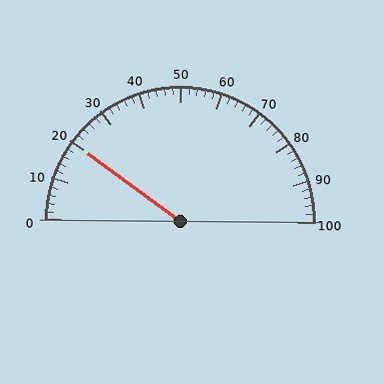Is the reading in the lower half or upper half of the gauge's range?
The reading is in the lower half of the range (0 to 100).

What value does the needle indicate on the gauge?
The needle indicates approximately 20.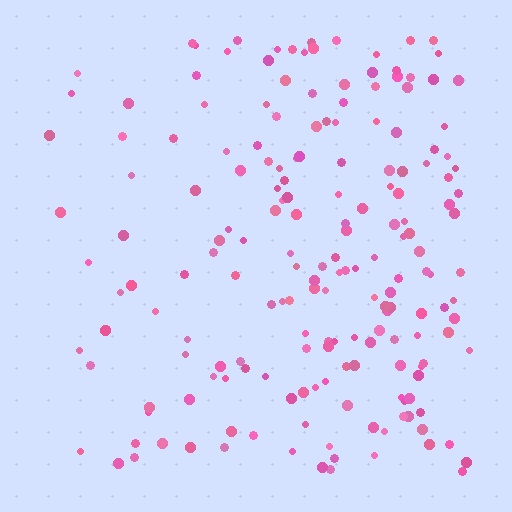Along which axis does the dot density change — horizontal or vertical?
Horizontal.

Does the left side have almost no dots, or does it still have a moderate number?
Still a moderate number, just noticeably fewer than the right.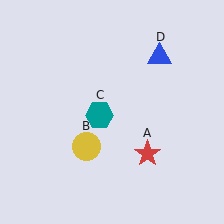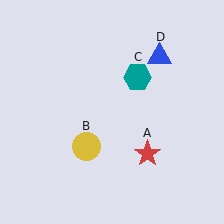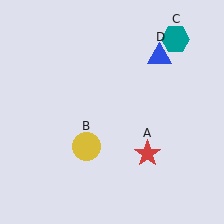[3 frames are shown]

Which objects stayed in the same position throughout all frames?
Red star (object A) and yellow circle (object B) and blue triangle (object D) remained stationary.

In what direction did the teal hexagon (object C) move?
The teal hexagon (object C) moved up and to the right.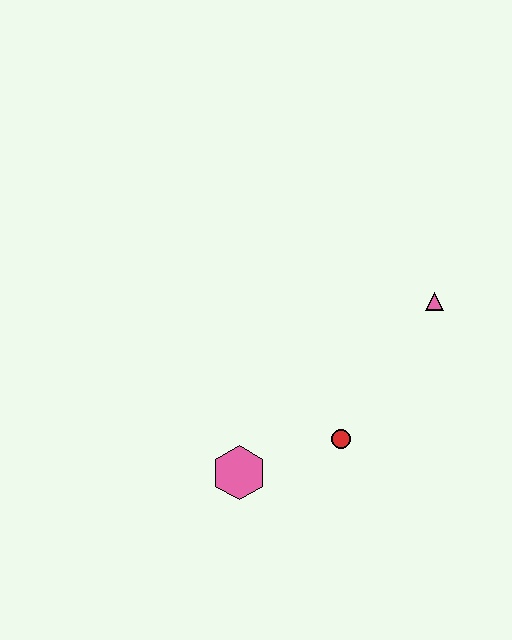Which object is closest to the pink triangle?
The red circle is closest to the pink triangle.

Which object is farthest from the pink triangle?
The pink hexagon is farthest from the pink triangle.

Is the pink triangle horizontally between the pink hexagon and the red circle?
No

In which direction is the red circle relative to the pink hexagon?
The red circle is to the right of the pink hexagon.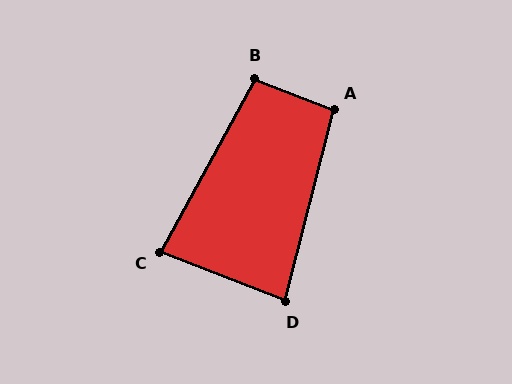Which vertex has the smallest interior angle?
C, at approximately 83 degrees.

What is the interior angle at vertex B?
Approximately 97 degrees (obtuse).